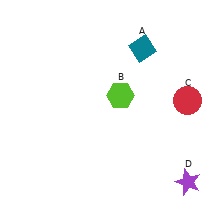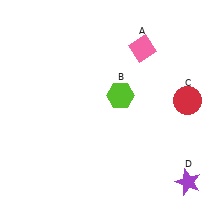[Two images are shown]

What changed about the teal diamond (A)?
In Image 1, A is teal. In Image 2, it changed to pink.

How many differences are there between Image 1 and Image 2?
There is 1 difference between the two images.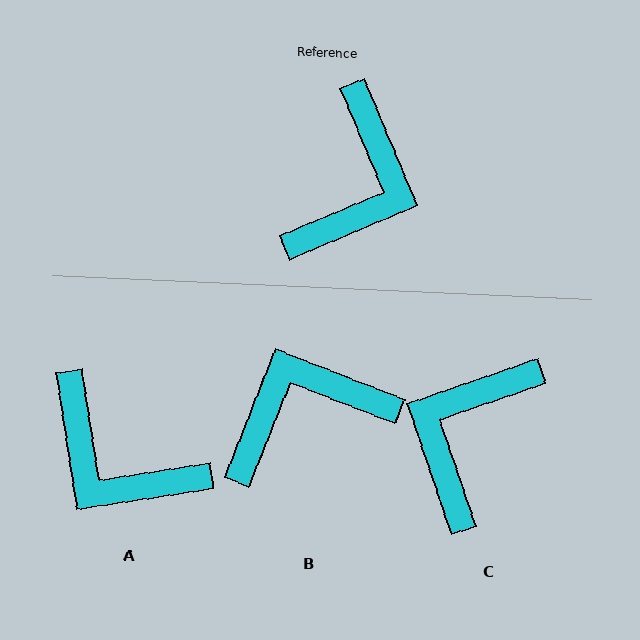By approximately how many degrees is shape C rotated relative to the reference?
Approximately 176 degrees counter-clockwise.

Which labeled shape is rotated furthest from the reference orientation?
C, about 176 degrees away.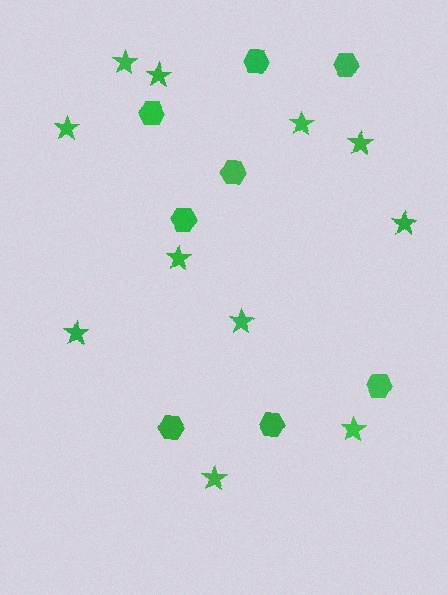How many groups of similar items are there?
There are 2 groups: one group of stars (11) and one group of hexagons (8).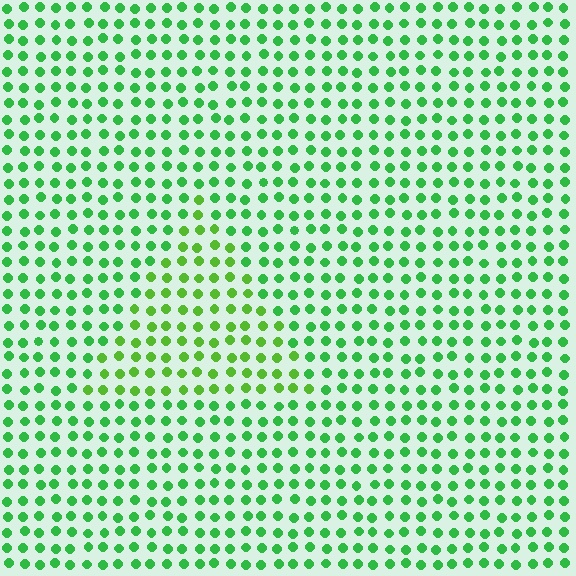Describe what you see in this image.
The image is filled with small green elements in a uniform arrangement. A triangle-shaped region is visible where the elements are tinted to a slightly different hue, forming a subtle color boundary.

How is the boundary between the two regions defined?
The boundary is defined purely by a slight shift in hue (about 26 degrees). Spacing, size, and orientation are identical on both sides.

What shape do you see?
I see a triangle.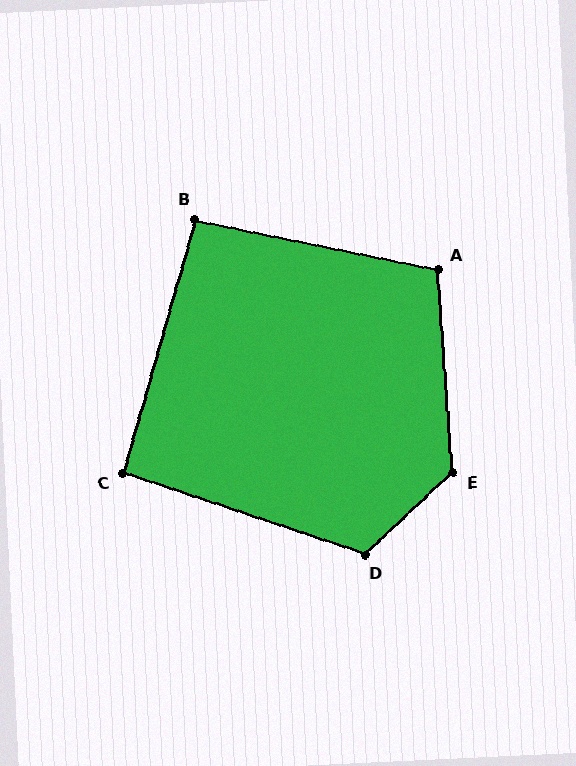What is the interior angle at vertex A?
Approximately 106 degrees (obtuse).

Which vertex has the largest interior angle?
E, at approximately 129 degrees.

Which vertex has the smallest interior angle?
C, at approximately 93 degrees.